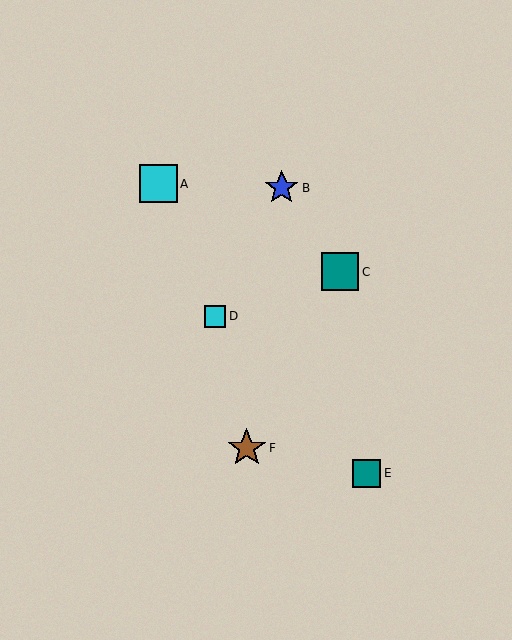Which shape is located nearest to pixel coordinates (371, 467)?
The teal square (labeled E) at (366, 473) is nearest to that location.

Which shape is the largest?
The brown star (labeled F) is the largest.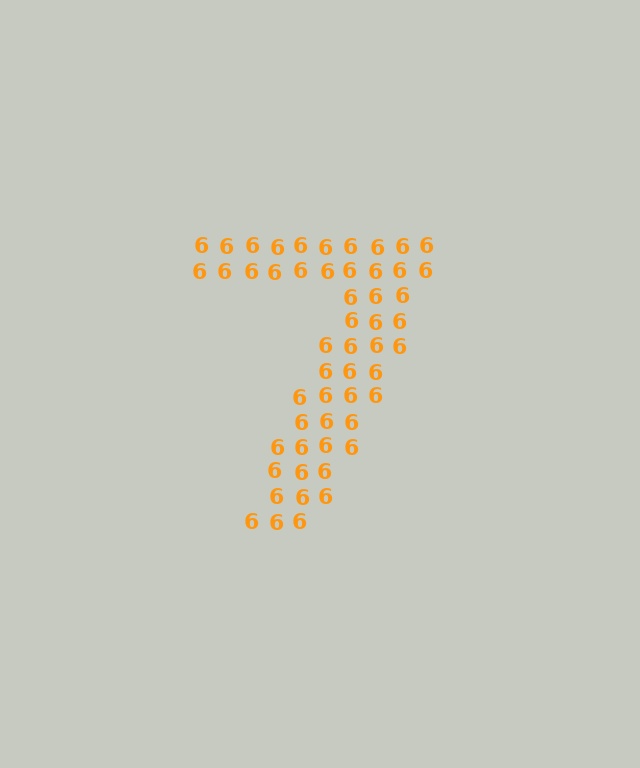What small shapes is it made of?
It is made of small digit 6's.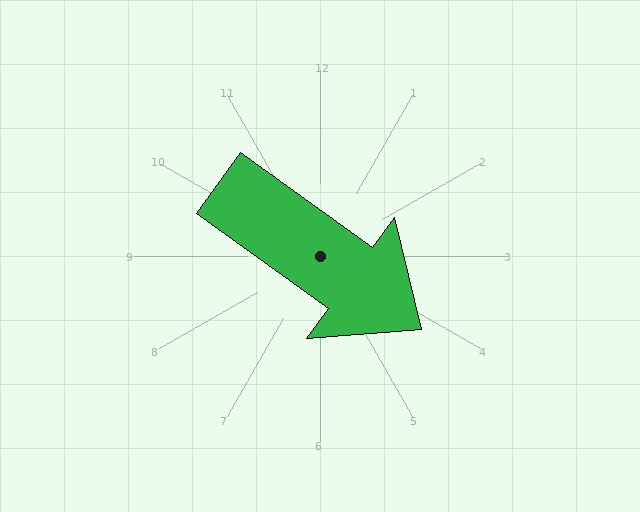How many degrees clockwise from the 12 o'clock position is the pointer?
Approximately 126 degrees.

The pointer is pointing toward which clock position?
Roughly 4 o'clock.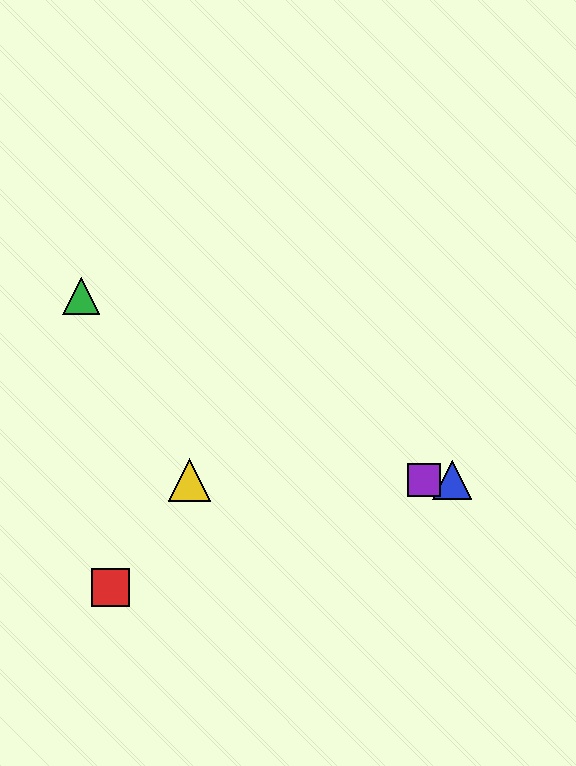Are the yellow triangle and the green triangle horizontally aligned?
No, the yellow triangle is at y≈480 and the green triangle is at y≈296.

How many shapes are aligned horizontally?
3 shapes (the blue triangle, the yellow triangle, the purple square) are aligned horizontally.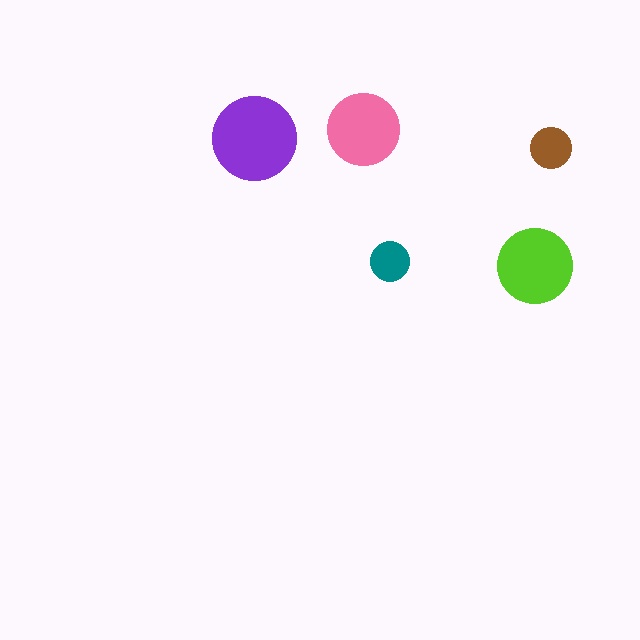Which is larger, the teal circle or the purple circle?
The purple one.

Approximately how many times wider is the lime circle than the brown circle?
About 2 times wider.